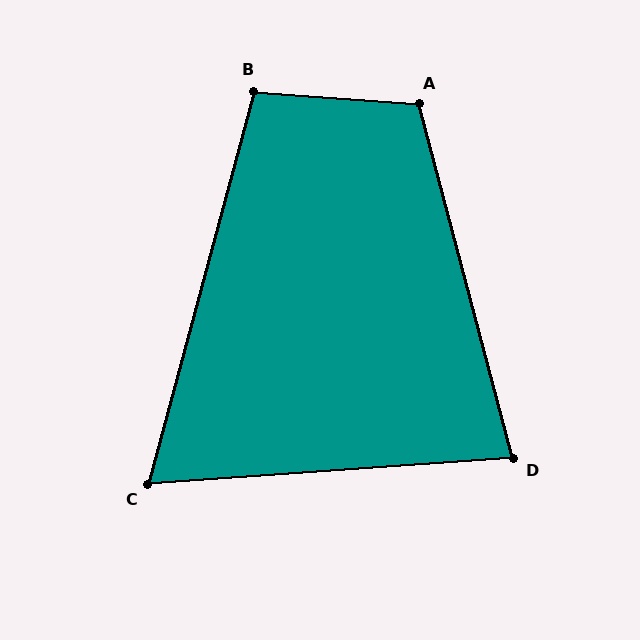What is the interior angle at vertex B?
Approximately 101 degrees (obtuse).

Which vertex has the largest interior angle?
A, at approximately 109 degrees.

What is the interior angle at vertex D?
Approximately 79 degrees (acute).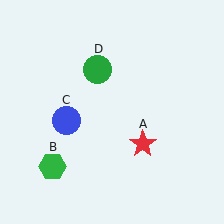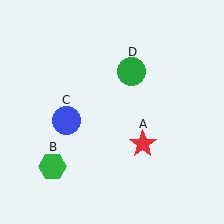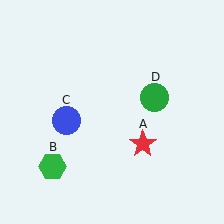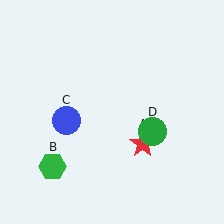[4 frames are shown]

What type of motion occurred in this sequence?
The green circle (object D) rotated clockwise around the center of the scene.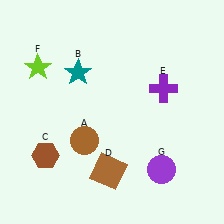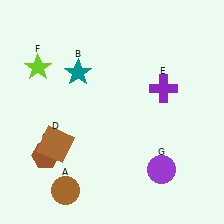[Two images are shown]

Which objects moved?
The objects that moved are: the brown circle (A), the brown square (D).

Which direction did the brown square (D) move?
The brown square (D) moved left.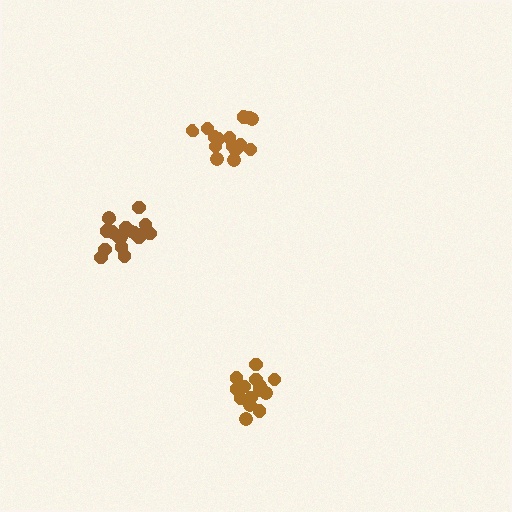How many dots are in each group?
Group 1: 15 dots, Group 2: 14 dots, Group 3: 20 dots (49 total).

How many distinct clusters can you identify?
There are 3 distinct clusters.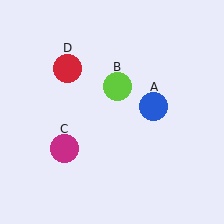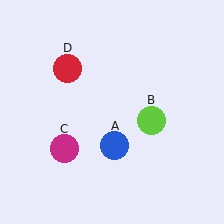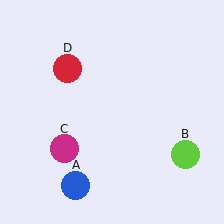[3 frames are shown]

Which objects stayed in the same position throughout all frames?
Magenta circle (object C) and red circle (object D) remained stationary.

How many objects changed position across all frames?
2 objects changed position: blue circle (object A), lime circle (object B).